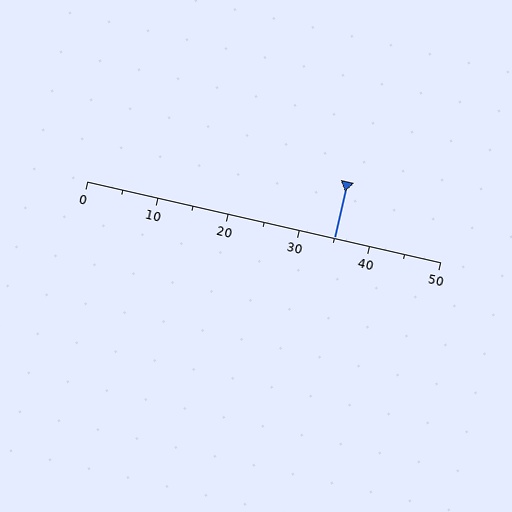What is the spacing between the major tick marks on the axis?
The major ticks are spaced 10 apart.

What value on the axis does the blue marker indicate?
The marker indicates approximately 35.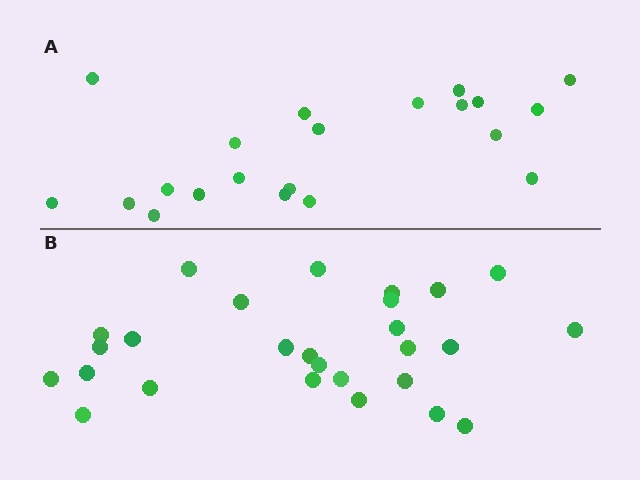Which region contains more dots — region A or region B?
Region B (the bottom region) has more dots.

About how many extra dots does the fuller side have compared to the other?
Region B has about 6 more dots than region A.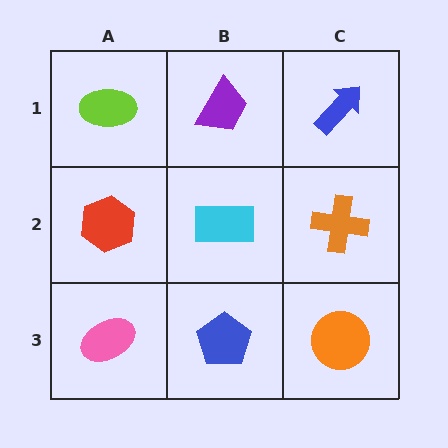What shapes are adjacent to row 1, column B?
A cyan rectangle (row 2, column B), a lime ellipse (row 1, column A), a blue arrow (row 1, column C).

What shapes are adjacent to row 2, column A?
A lime ellipse (row 1, column A), a pink ellipse (row 3, column A), a cyan rectangle (row 2, column B).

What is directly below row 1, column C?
An orange cross.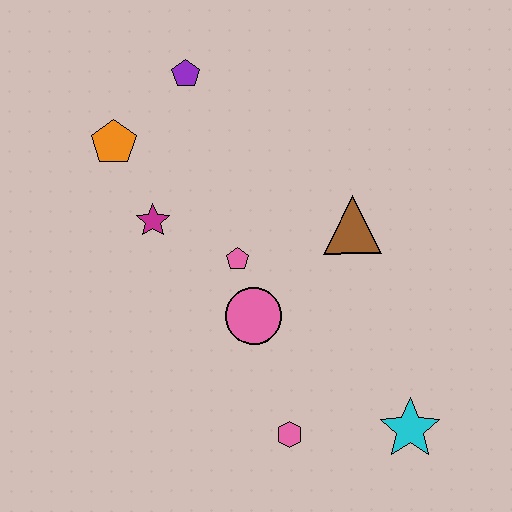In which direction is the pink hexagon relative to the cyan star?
The pink hexagon is to the left of the cyan star.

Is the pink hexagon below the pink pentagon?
Yes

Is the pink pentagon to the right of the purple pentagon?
Yes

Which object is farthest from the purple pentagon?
The cyan star is farthest from the purple pentagon.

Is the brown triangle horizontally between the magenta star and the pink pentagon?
No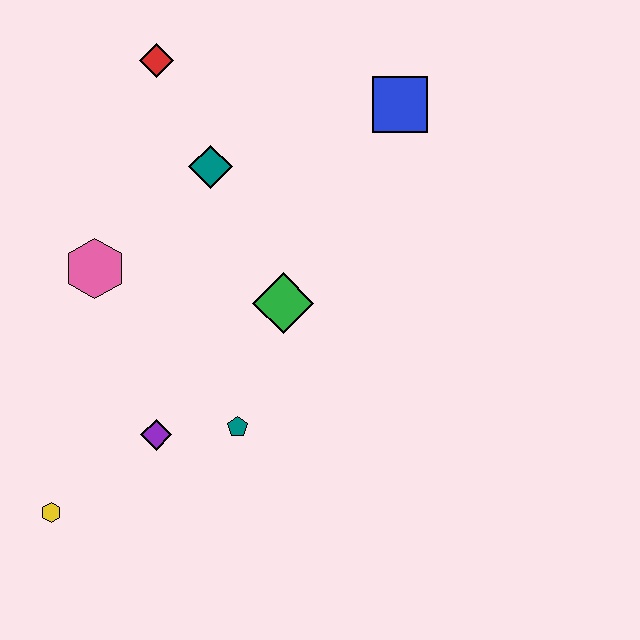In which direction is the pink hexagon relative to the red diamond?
The pink hexagon is below the red diamond.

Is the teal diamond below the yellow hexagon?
No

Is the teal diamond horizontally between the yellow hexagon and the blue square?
Yes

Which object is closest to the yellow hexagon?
The purple diamond is closest to the yellow hexagon.